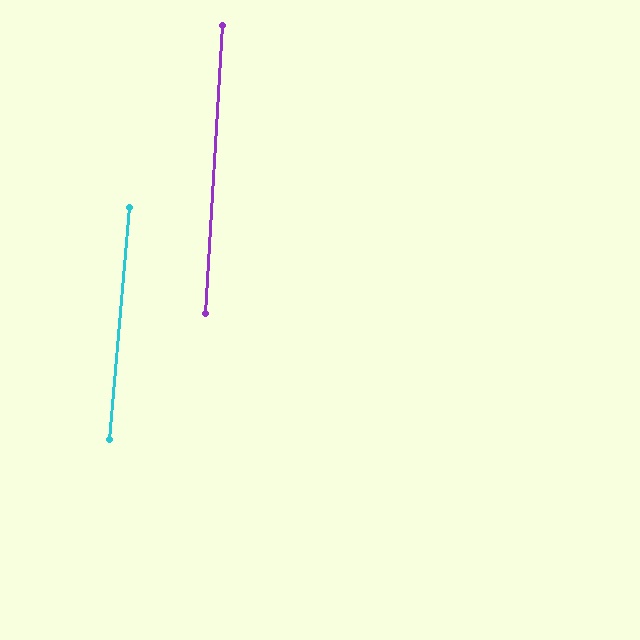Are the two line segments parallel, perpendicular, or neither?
Parallel — their directions differ by only 1.6°.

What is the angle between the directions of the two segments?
Approximately 2 degrees.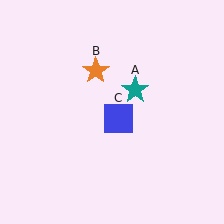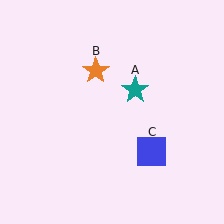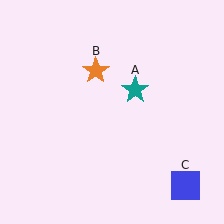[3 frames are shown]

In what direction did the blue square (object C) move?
The blue square (object C) moved down and to the right.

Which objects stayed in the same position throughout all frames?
Teal star (object A) and orange star (object B) remained stationary.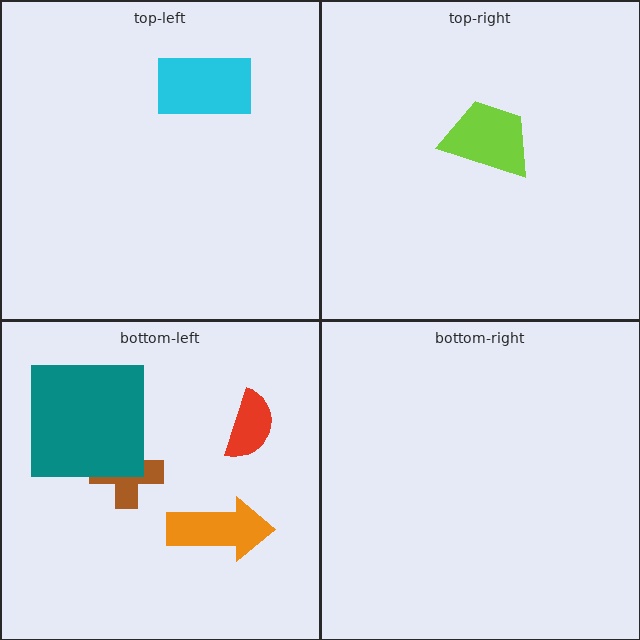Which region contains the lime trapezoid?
The top-right region.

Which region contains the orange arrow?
The bottom-left region.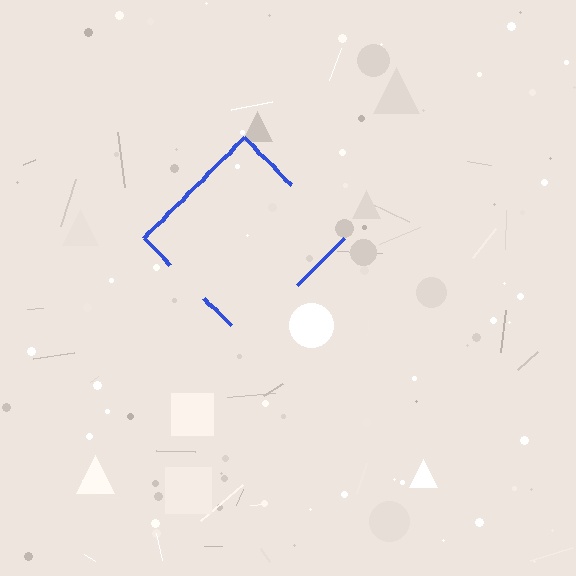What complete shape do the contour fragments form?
The contour fragments form a diamond.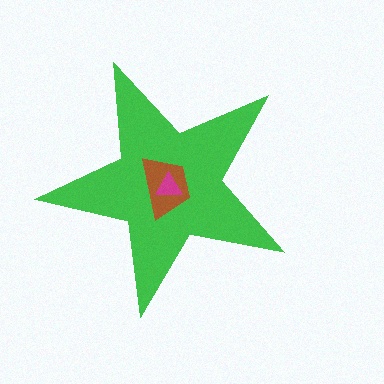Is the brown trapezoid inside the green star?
Yes.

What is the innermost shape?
The magenta triangle.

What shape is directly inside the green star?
The brown trapezoid.